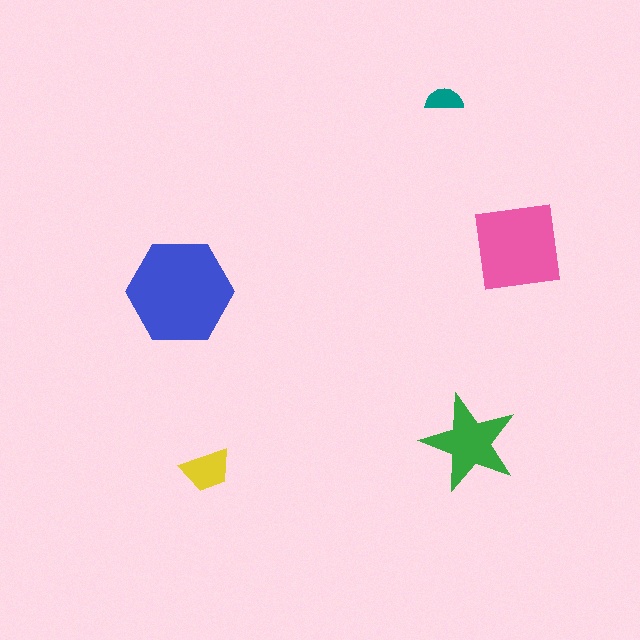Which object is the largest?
The blue hexagon.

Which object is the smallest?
The teal semicircle.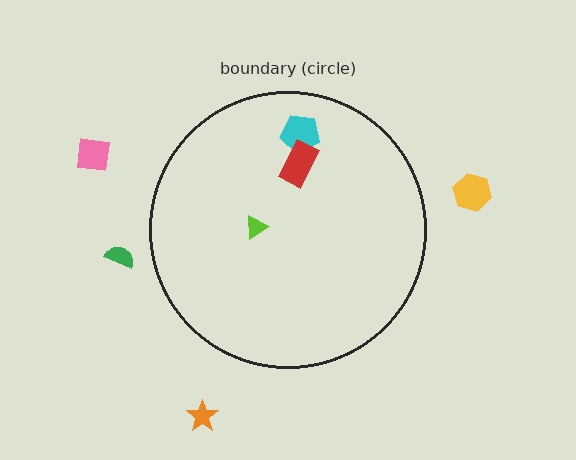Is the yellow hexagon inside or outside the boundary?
Outside.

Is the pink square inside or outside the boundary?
Outside.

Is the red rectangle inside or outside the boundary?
Inside.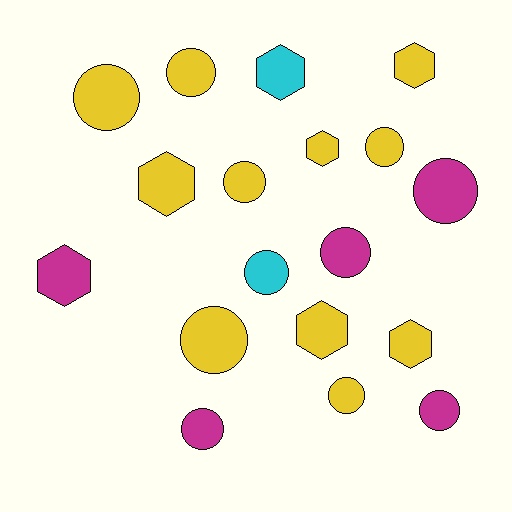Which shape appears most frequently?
Circle, with 11 objects.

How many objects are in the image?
There are 18 objects.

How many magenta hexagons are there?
There is 1 magenta hexagon.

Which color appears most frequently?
Yellow, with 11 objects.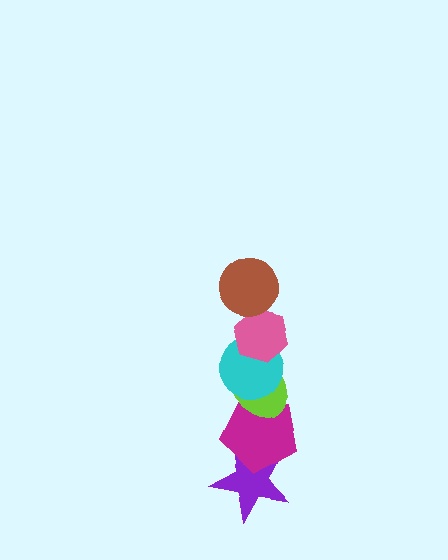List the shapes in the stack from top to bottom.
From top to bottom: the brown circle, the pink hexagon, the cyan circle, the lime ellipse, the magenta pentagon, the purple star.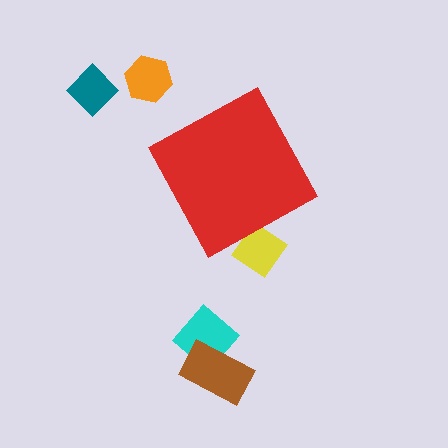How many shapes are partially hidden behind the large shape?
1 shape is partially hidden.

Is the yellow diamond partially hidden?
Yes, the yellow diamond is partially hidden behind the red diamond.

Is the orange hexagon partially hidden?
No, the orange hexagon is fully visible.